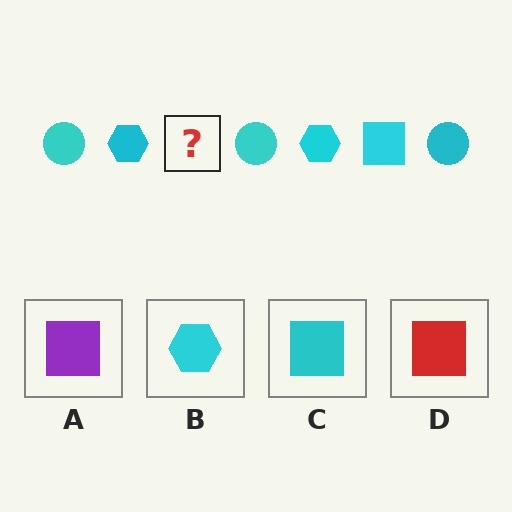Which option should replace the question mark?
Option C.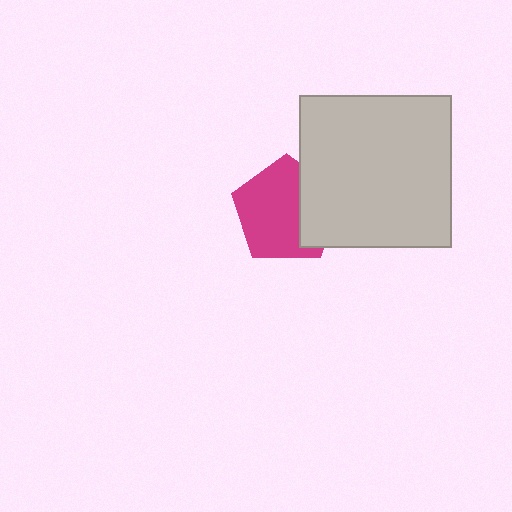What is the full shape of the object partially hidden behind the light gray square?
The partially hidden object is a magenta pentagon.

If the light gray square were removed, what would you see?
You would see the complete magenta pentagon.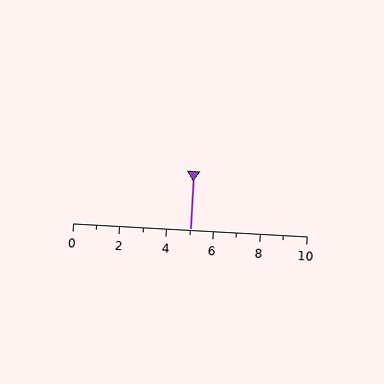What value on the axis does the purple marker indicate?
The marker indicates approximately 5.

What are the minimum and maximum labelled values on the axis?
The axis runs from 0 to 10.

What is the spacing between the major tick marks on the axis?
The major ticks are spaced 2 apart.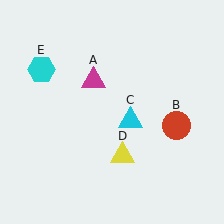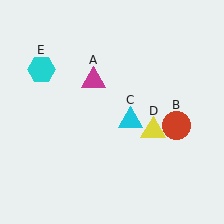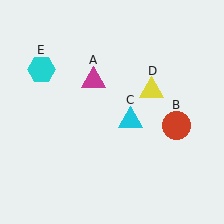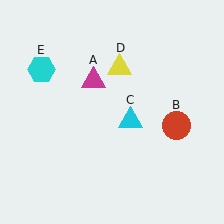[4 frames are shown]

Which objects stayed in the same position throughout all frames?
Magenta triangle (object A) and red circle (object B) and cyan triangle (object C) and cyan hexagon (object E) remained stationary.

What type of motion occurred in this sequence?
The yellow triangle (object D) rotated counterclockwise around the center of the scene.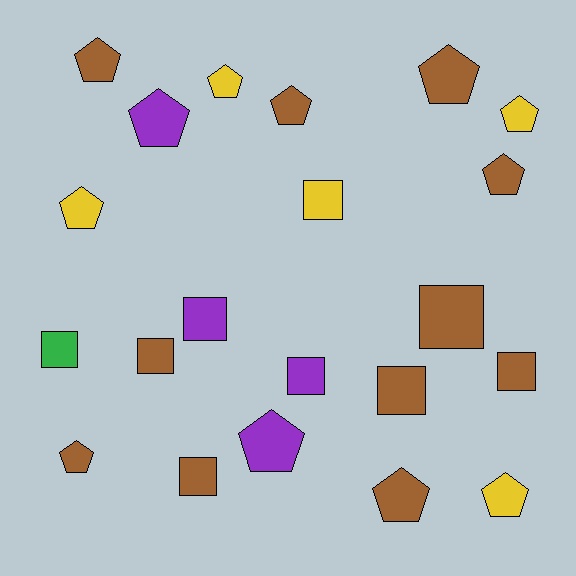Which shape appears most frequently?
Pentagon, with 12 objects.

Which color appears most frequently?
Brown, with 11 objects.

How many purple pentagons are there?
There are 2 purple pentagons.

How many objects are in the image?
There are 21 objects.